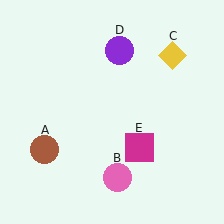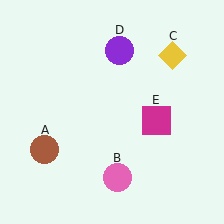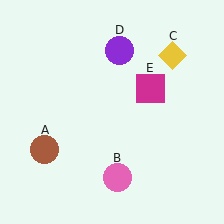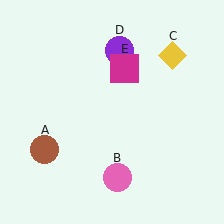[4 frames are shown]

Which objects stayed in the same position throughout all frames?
Brown circle (object A) and pink circle (object B) and yellow diamond (object C) and purple circle (object D) remained stationary.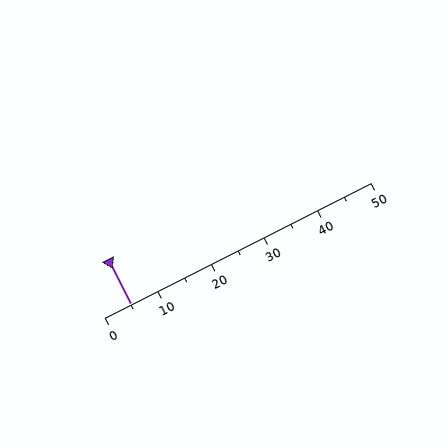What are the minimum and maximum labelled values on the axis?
The axis runs from 0 to 50.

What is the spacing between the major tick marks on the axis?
The major ticks are spaced 10 apart.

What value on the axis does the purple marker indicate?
The marker indicates approximately 5.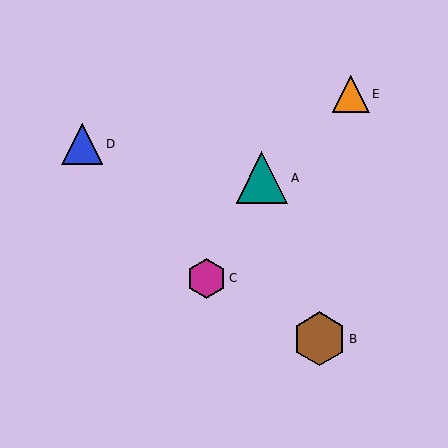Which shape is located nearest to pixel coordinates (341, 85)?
The orange triangle (labeled E) at (351, 94) is nearest to that location.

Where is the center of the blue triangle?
The center of the blue triangle is at (82, 144).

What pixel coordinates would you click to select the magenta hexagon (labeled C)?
Click at (206, 278) to select the magenta hexagon C.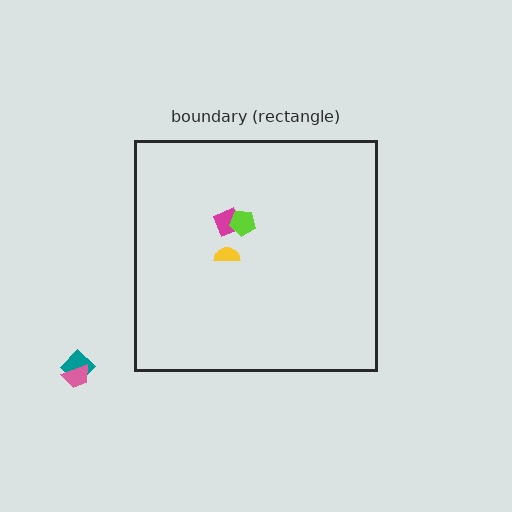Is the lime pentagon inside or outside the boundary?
Inside.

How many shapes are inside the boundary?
3 inside, 2 outside.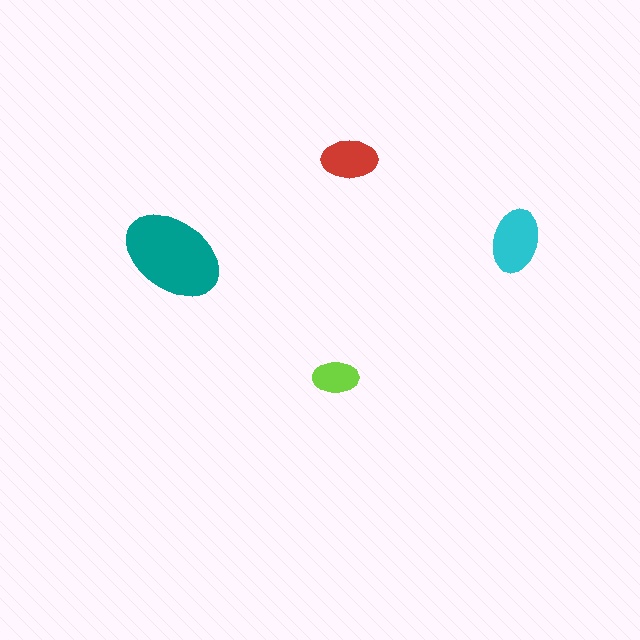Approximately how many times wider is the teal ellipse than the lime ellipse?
About 2 times wider.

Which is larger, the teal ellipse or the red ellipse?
The teal one.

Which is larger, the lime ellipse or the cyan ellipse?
The cyan one.